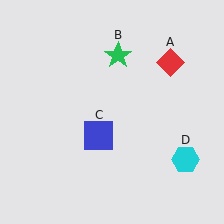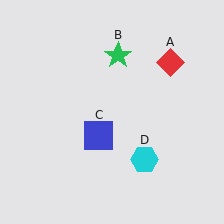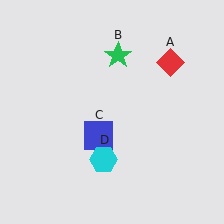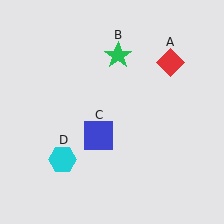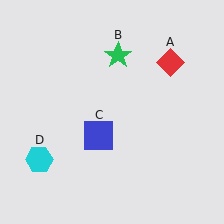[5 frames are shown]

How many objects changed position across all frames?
1 object changed position: cyan hexagon (object D).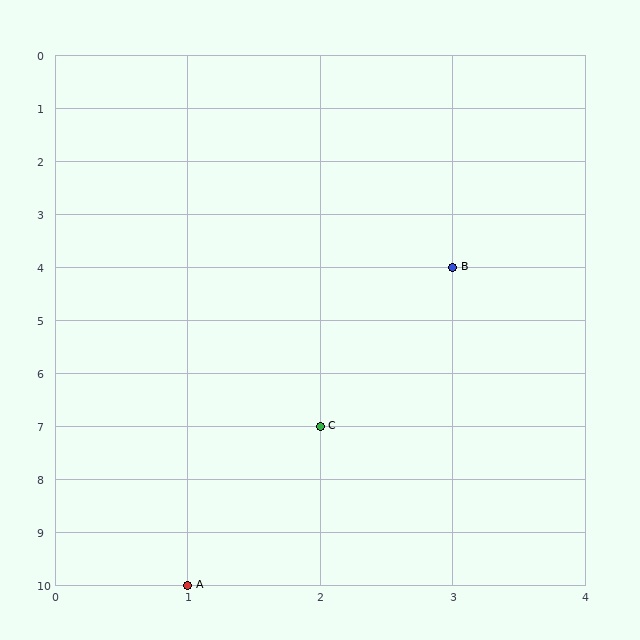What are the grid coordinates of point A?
Point A is at grid coordinates (1, 10).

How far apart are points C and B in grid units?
Points C and B are 1 column and 3 rows apart (about 3.2 grid units diagonally).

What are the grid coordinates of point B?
Point B is at grid coordinates (3, 4).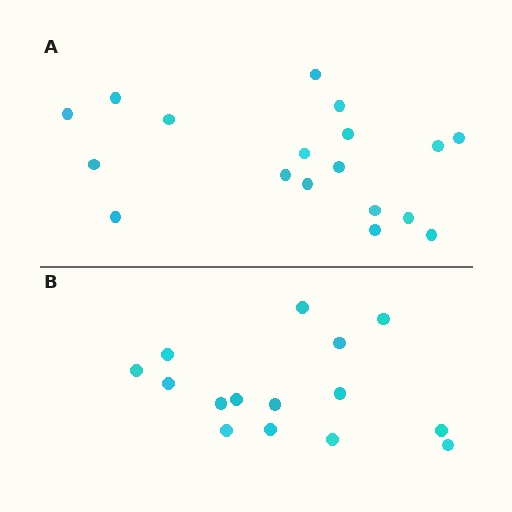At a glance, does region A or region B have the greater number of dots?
Region A (the top region) has more dots.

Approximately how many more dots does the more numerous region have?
Region A has just a few more — roughly 2 or 3 more dots than region B.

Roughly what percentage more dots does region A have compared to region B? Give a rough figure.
About 20% more.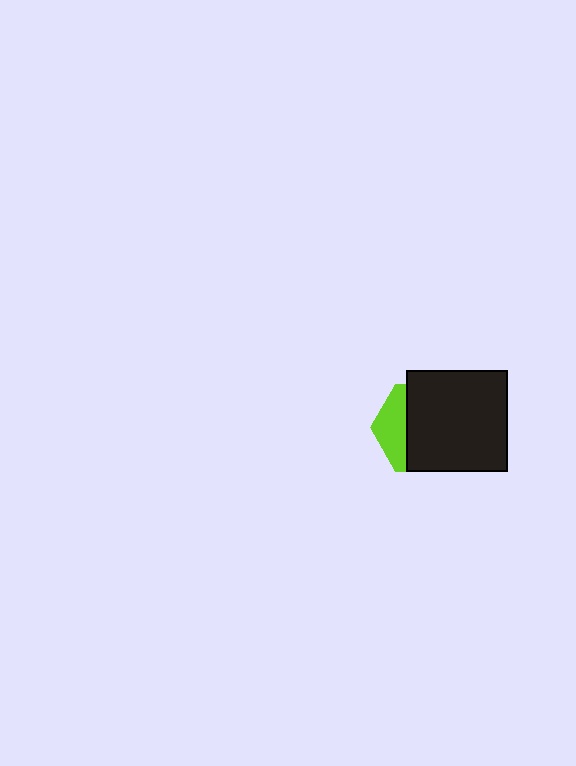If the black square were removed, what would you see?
You would see the complete lime hexagon.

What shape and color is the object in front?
The object in front is a black square.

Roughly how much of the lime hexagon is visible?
A small part of it is visible (roughly 30%).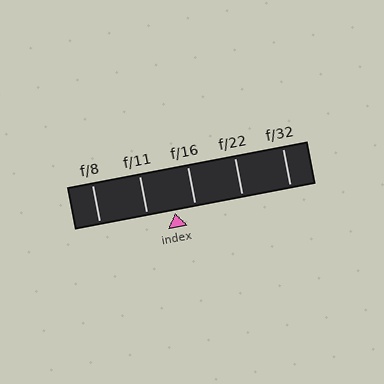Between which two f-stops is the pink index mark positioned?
The index mark is between f/11 and f/16.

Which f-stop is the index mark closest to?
The index mark is closest to f/16.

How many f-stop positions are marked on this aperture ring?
There are 5 f-stop positions marked.